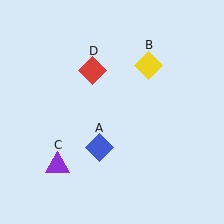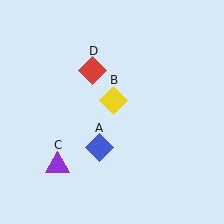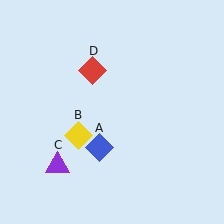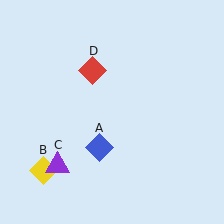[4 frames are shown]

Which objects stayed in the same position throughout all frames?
Blue diamond (object A) and purple triangle (object C) and red diamond (object D) remained stationary.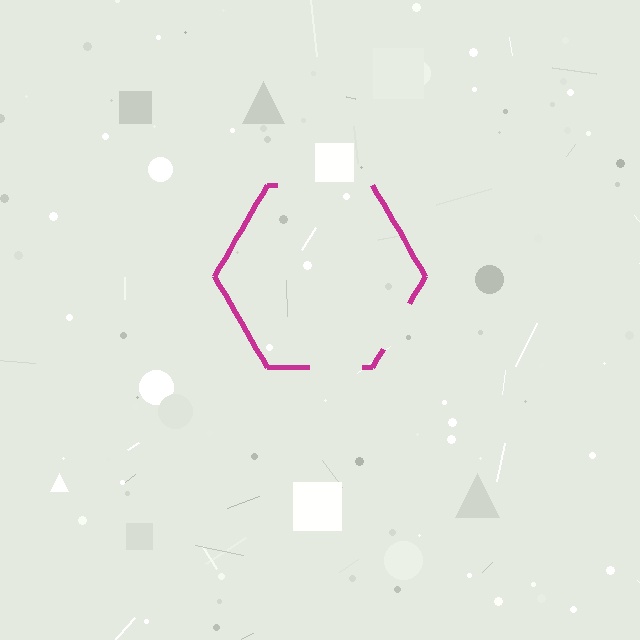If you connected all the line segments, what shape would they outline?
They would outline a hexagon.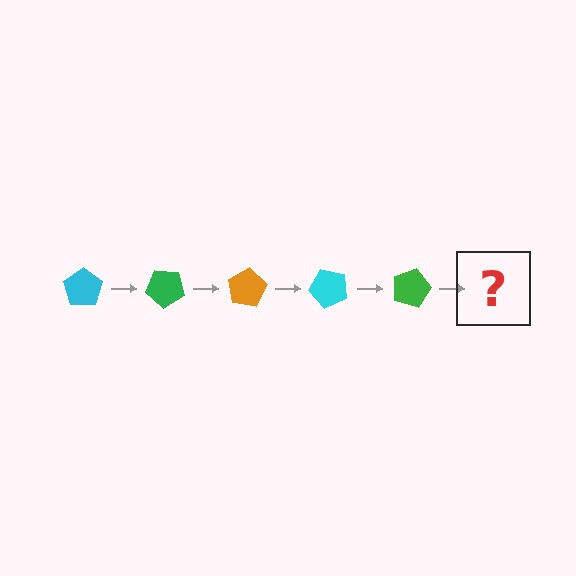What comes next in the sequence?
The next element should be an orange pentagon, rotated 200 degrees from the start.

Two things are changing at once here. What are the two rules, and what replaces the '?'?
The two rules are that it rotates 40 degrees each step and the color cycles through cyan, green, and orange. The '?' should be an orange pentagon, rotated 200 degrees from the start.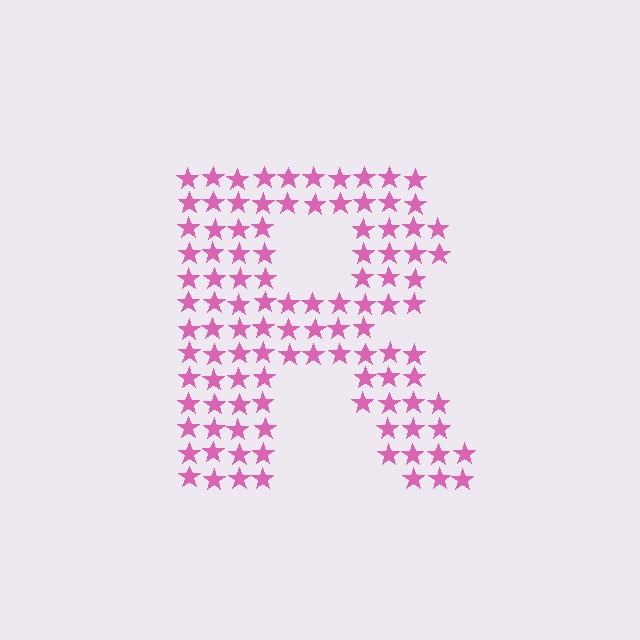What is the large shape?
The large shape is the letter R.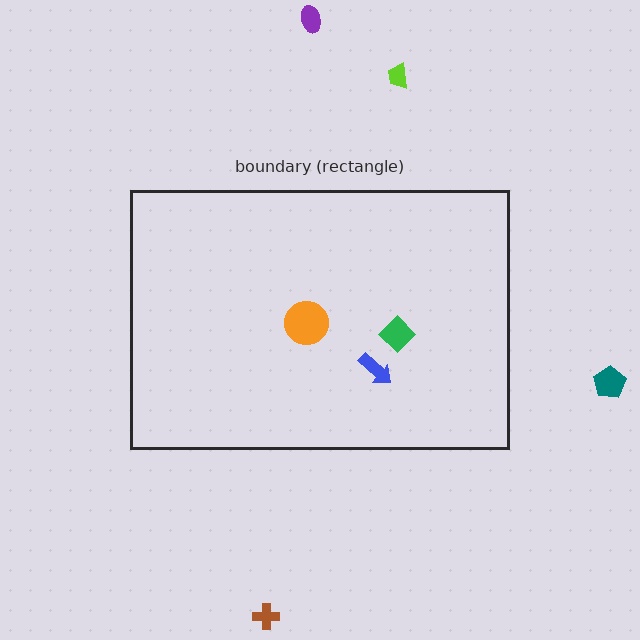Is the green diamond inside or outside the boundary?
Inside.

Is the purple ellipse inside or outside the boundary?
Outside.